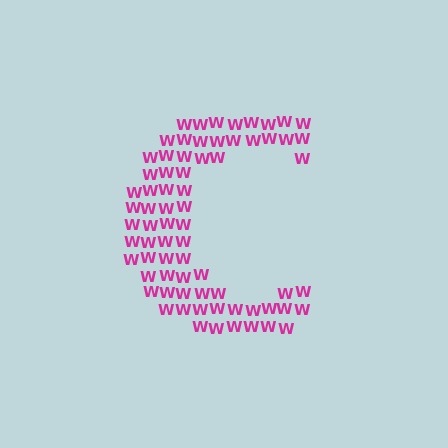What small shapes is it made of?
It is made of small letter W's.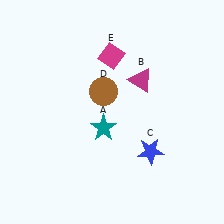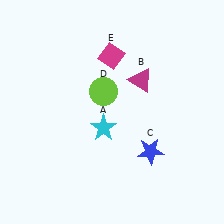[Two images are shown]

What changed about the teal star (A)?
In Image 1, A is teal. In Image 2, it changed to cyan.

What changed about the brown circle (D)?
In Image 1, D is brown. In Image 2, it changed to lime.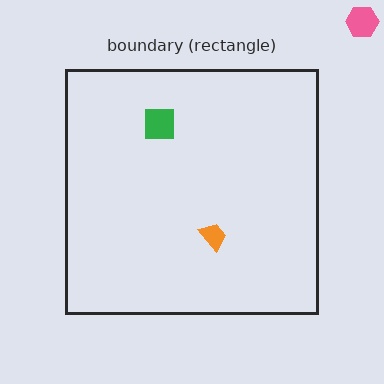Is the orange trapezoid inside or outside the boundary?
Inside.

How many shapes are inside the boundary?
2 inside, 1 outside.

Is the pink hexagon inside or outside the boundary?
Outside.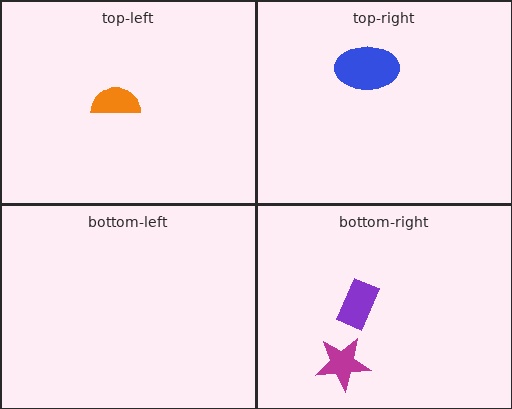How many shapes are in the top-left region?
1.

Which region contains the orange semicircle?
The top-left region.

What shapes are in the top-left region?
The orange semicircle.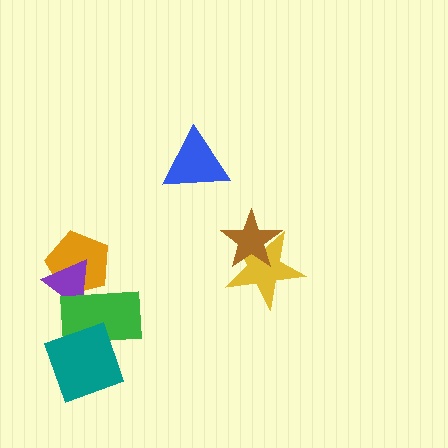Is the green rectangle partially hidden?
Yes, it is partially covered by another shape.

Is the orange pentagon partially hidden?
Yes, it is partially covered by another shape.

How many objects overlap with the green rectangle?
3 objects overlap with the green rectangle.